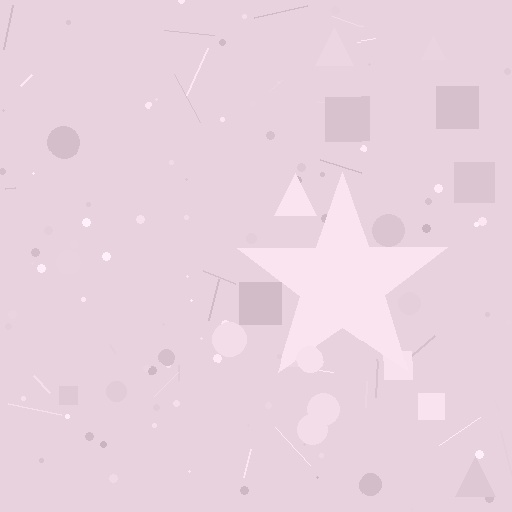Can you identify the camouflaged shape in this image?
The camouflaged shape is a star.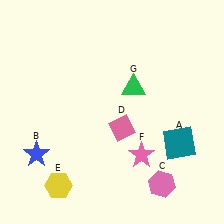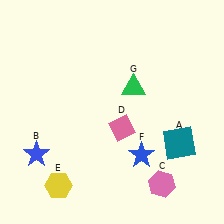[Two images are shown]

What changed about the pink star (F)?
In Image 1, F is pink. In Image 2, it changed to blue.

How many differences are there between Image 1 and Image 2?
There is 1 difference between the two images.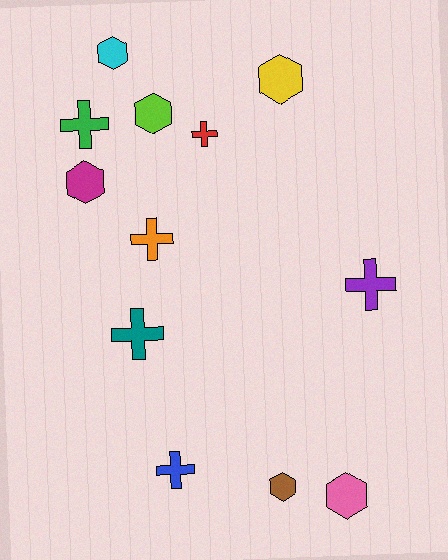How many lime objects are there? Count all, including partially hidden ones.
There is 1 lime object.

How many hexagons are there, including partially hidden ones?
There are 6 hexagons.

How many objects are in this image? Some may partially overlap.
There are 12 objects.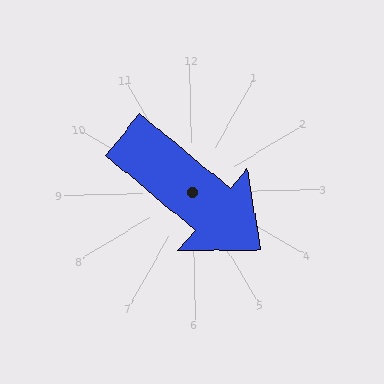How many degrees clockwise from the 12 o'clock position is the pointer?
Approximately 131 degrees.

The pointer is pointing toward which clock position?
Roughly 4 o'clock.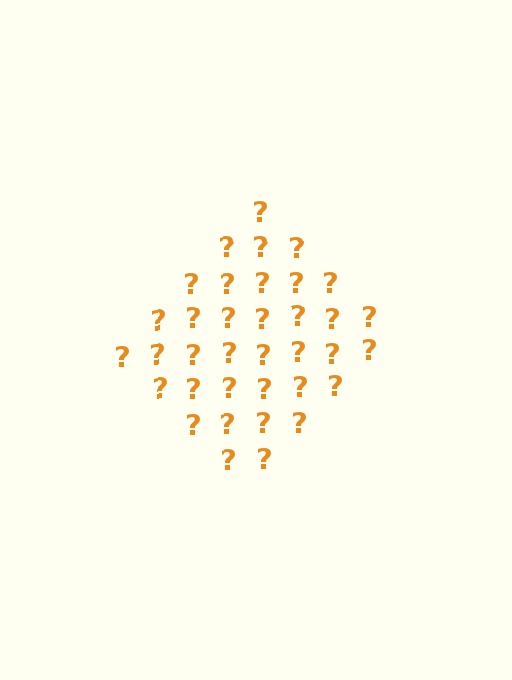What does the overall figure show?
The overall figure shows a diamond.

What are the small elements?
The small elements are question marks.